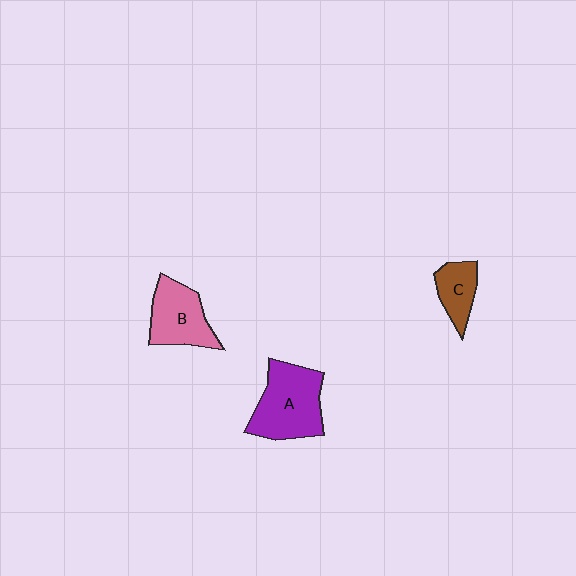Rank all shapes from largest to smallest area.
From largest to smallest: A (purple), B (pink), C (brown).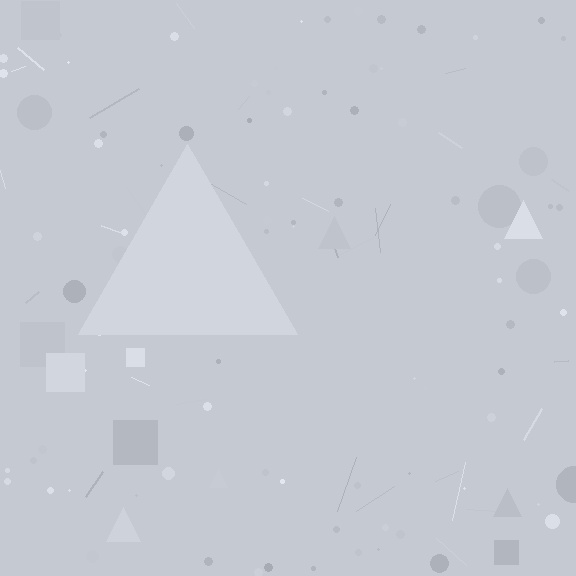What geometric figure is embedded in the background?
A triangle is embedded in the background.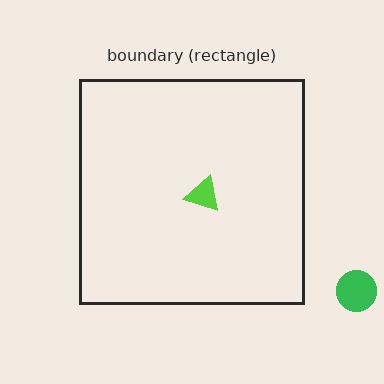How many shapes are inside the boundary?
1 inside, 1 outside.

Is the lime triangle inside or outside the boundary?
Inside.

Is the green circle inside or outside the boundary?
Outside.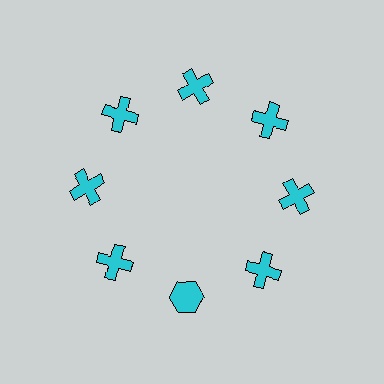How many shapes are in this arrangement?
There are 8 shapes arranged in a ring pattern.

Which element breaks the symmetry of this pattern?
The cyan hexagon at roughly the 6 o'clock position breaks the symmetry. All other shapes are cyan crosses.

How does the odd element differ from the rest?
It has a different shape: hexagon instead of cross.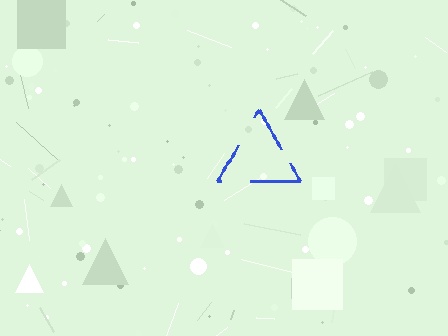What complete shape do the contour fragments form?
The contour fragments form a triangle.